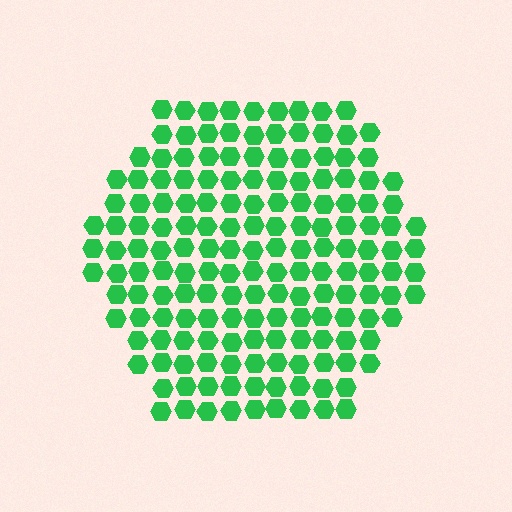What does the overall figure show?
The overall figure shows a hexagon.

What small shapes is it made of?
It is made of small hexagons.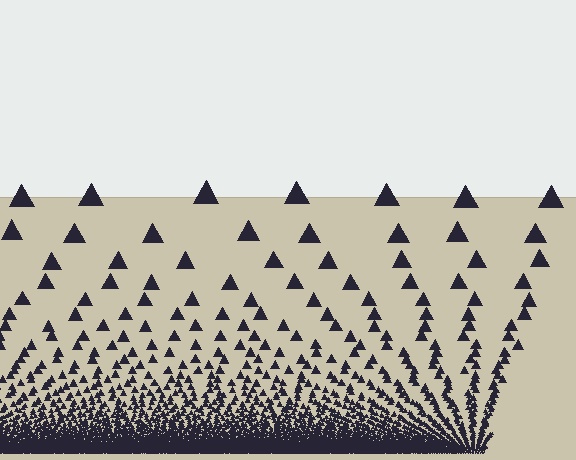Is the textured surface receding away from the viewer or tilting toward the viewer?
The surface appears to tilt toward the viewer. Texture elements get larger and sparser toward the top.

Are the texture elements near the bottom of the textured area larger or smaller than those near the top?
Smaller. The gradient is inverted — elements near the bottom are smaller and denser.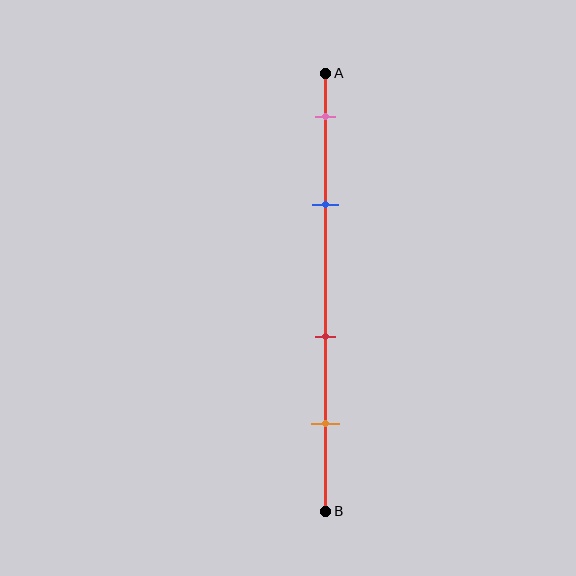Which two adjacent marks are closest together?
The pink and blue marks are the closest adjacent pair.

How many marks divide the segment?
There are 4 marks dividing the segment.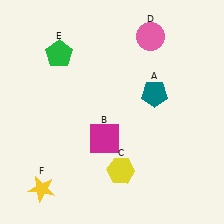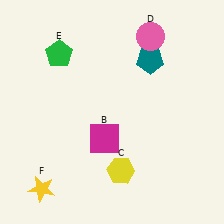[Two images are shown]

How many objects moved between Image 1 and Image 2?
1 object moved between the two images.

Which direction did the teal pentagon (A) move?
The teal pentagon (A) moved up.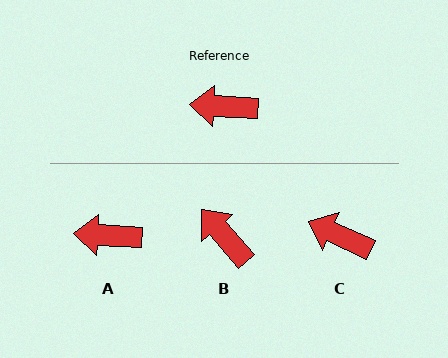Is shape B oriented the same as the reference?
No, it is off by about 46 degrees.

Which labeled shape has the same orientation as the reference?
A.